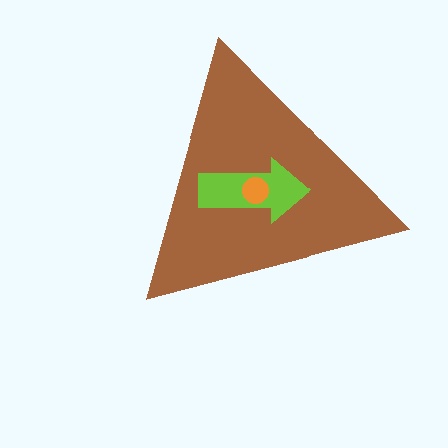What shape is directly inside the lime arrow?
The orange circle.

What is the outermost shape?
The brown triangle.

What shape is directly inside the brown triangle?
The lime arrow.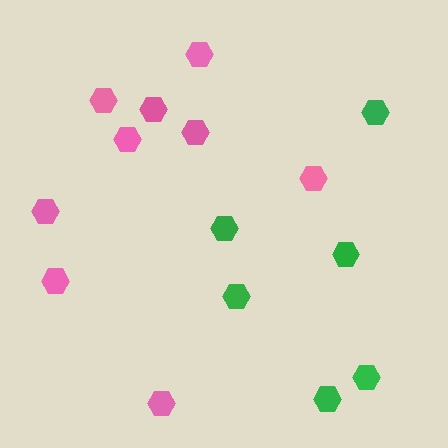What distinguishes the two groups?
There are 2 groups: one group of green hexagons (6) and one group of pink hexagons (9).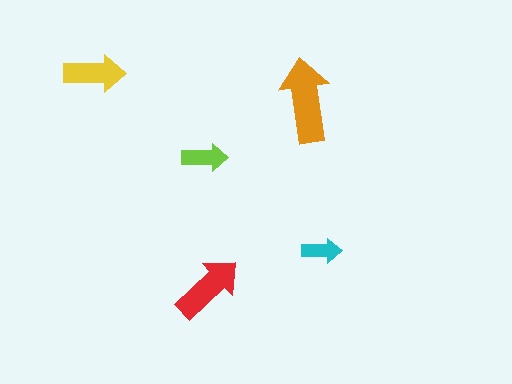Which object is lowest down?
The red arrow is bottommost.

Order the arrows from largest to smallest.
the orange one, the red one, the yellow one, the lime one, the cyan one.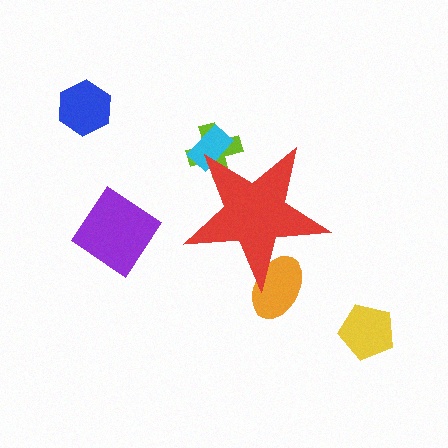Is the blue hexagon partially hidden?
No, the blue hexagon is fully visible.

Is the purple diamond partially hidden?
No, the purple diamond is fully visible.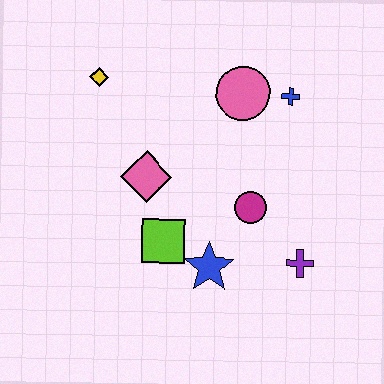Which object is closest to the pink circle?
The blue cross is closest to the pink circle.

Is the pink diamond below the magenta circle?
No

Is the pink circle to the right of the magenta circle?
No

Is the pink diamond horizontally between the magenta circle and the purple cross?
No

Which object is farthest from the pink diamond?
The purple cross is farthest from the pink diamond.